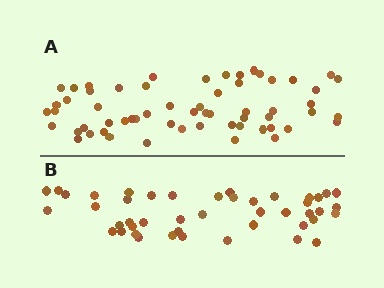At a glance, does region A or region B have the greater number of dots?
Region A (the top region) has more dots.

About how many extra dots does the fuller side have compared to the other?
Region A has approximately 15 more dots than region B.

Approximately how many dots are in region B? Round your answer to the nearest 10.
About 40 dots. (The exact count is 45, which rounds to 40.)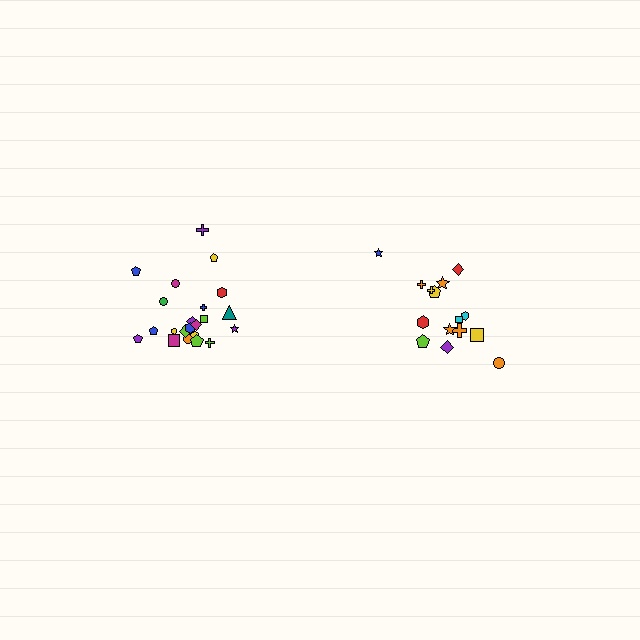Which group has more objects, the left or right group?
The left group.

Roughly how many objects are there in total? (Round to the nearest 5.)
Roughly 35 objects in total.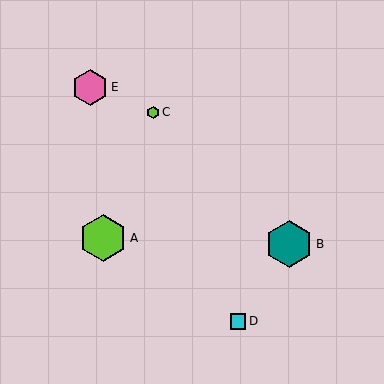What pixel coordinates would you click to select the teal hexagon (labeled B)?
Click at (289, 244) to select the teal hexagon B.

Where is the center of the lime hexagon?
The center of the lime hexagon is at (153, 112).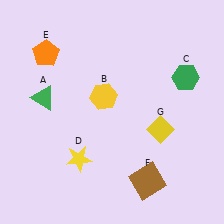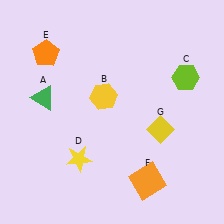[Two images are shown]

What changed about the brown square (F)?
In Image 1, F is brown. In Image 2, it changed to orange.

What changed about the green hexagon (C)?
In Image 1, C is green. In Image 2, it changed to lime.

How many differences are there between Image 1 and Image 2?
There are 2 differences between the two images.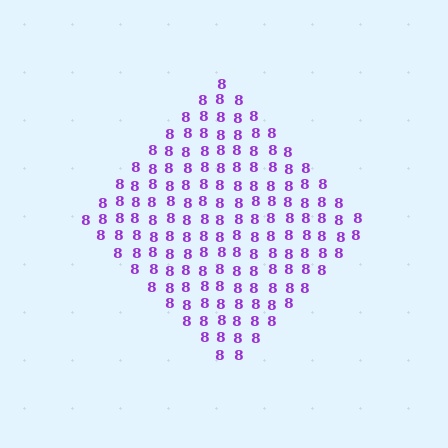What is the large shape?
The large shape is a diamond.